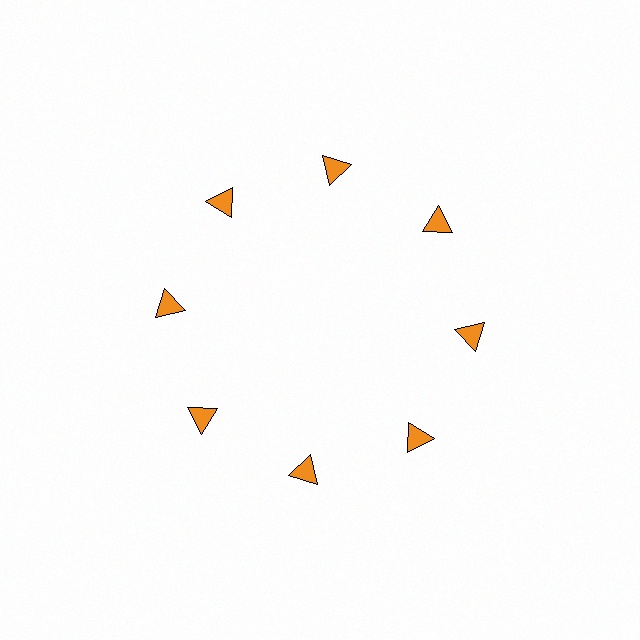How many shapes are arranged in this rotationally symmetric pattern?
There are 8 shapes, arranged in 8 groups of 1.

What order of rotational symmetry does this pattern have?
This pattern has 8-fold rotational symmetry.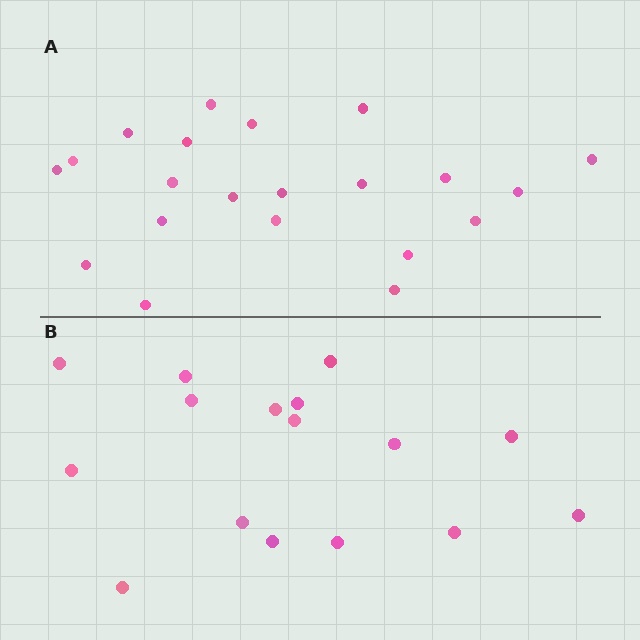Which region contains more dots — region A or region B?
Region A (the top region) has more dots.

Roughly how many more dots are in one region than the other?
Region A has about 5 more dots than region B.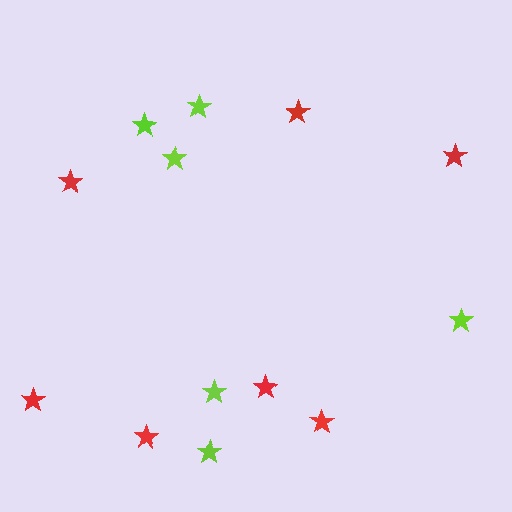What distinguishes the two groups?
There are 2 groups: one group of red stars (7) and one group of lime stars (6).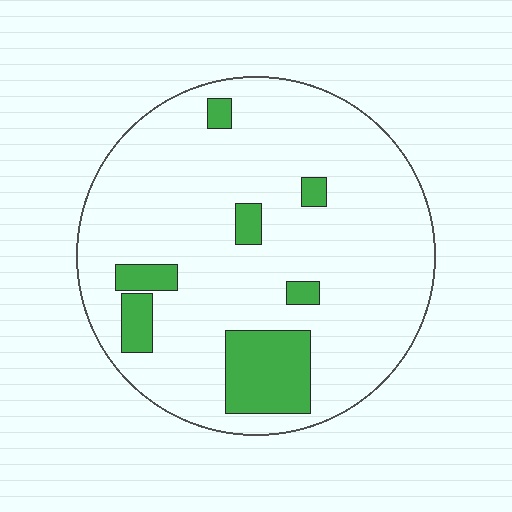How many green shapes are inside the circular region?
7.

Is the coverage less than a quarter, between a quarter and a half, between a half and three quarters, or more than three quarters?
Less than a quarter.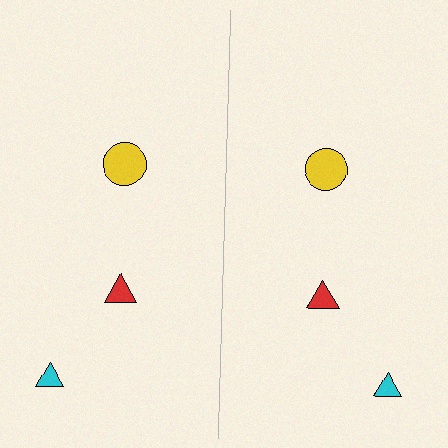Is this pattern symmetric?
Yes, this pattern has bilateral (reflection) symmetry.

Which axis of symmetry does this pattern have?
The pattern has a vertical axis of symmetry running through the center of the image.